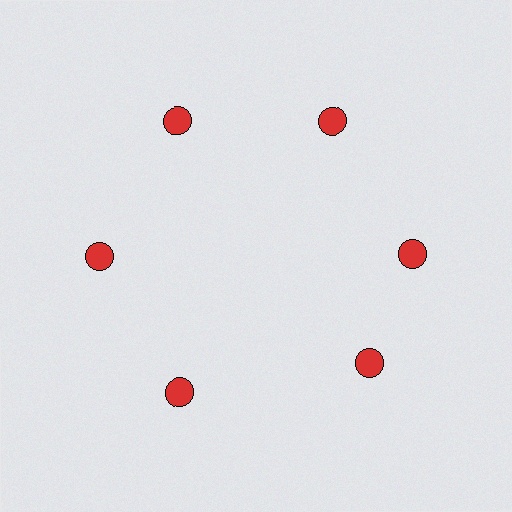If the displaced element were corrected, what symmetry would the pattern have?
It would have 6-fold rotational symmetry — the pattern would map onto itself every 60 degrees.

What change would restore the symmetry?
The symmetry would be restored by rotating it back into even spacing with its neighbors so that all 6 circles sit at equal angles and equal distance from the center.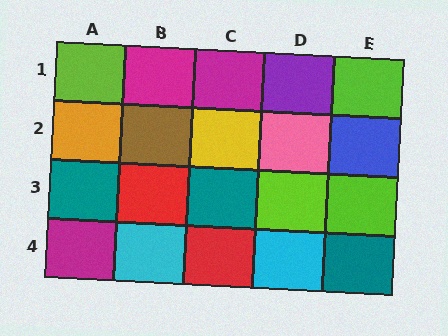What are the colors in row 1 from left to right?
Lime, magenta, magenta, purple, lime.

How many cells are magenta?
3 cells are magenta.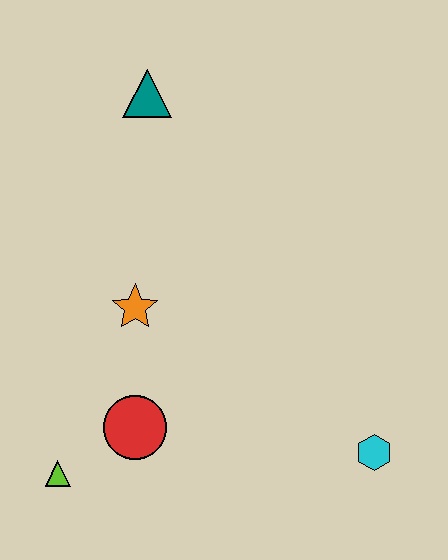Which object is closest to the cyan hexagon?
The red circle is closest to the cyan hexagon.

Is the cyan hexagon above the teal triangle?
No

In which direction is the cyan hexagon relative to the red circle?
The cyan hexagon is to the right of the red circle.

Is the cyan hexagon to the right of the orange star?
Yes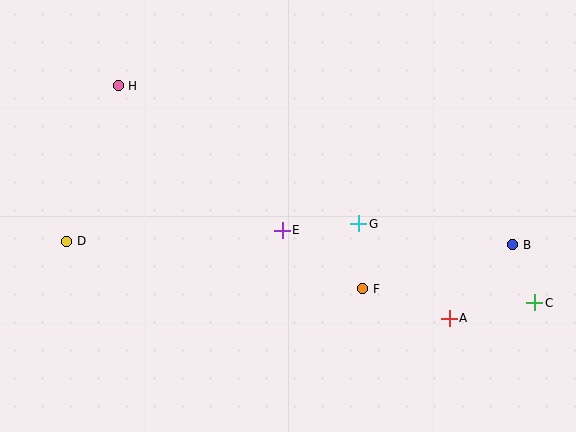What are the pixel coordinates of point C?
Point C is at (535, 303).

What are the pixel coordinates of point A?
Point A is at (449, 318).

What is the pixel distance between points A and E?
The distance between A and E is 189 pixels.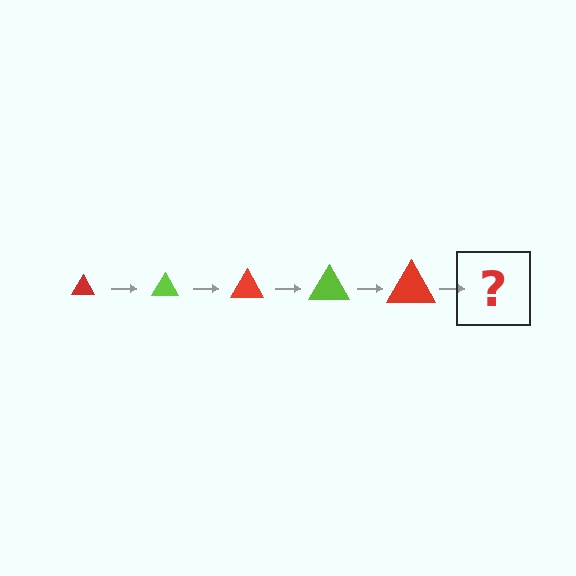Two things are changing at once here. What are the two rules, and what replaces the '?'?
The two rules are that the triangle grows larger each step and the color cycles through red and lime. The '?' should be a lime triangle, larger than the previous one.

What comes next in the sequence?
The next element should be a lime triangle, larger than the previous one.